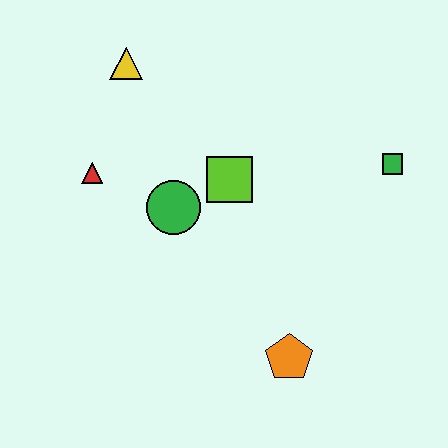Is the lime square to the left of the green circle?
No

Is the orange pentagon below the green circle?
Yes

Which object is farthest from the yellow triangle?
The orange pentagon is farthest from the yellow triangle.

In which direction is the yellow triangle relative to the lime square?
The yellow triangle is above the lime square.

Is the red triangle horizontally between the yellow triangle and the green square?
No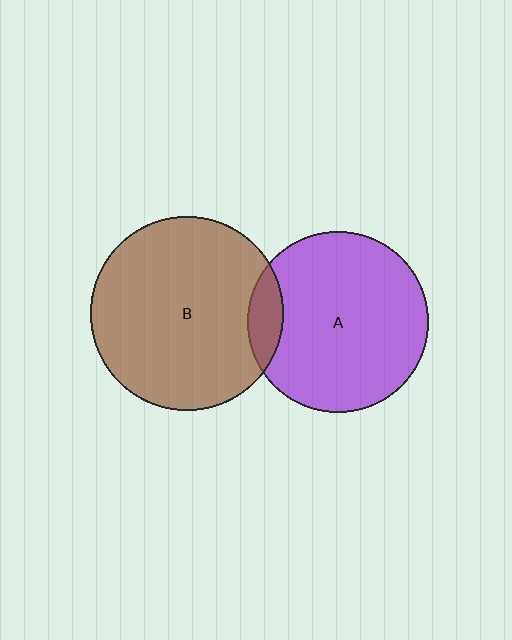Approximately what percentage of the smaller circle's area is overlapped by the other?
Approximately 10%.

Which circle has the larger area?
Circle B (brown).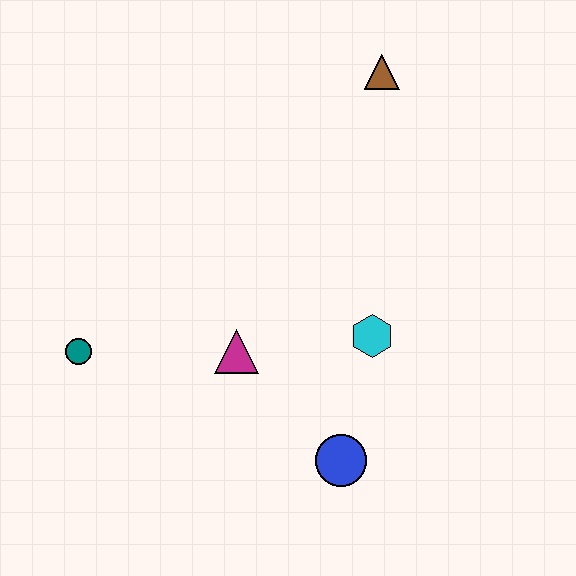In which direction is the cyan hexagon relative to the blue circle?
The cyan hexagon is above the blue circle.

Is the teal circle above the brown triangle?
No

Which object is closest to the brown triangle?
The cyan hexagon is closest to the brown triangle.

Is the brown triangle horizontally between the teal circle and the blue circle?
No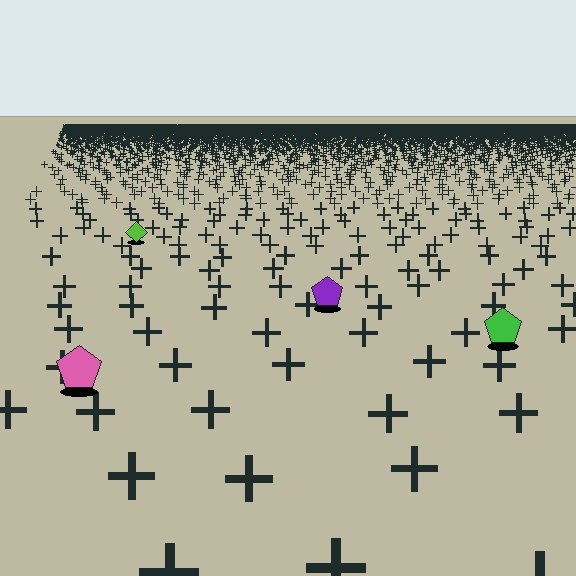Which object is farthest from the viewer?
The lime diamond is farthest from the viewer. It appears smaller and the ground texture around it is denser.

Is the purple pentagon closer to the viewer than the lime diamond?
Yes. The purple pentagon is closer — you can tell from the texture gradient: the ground texture is coarser near it.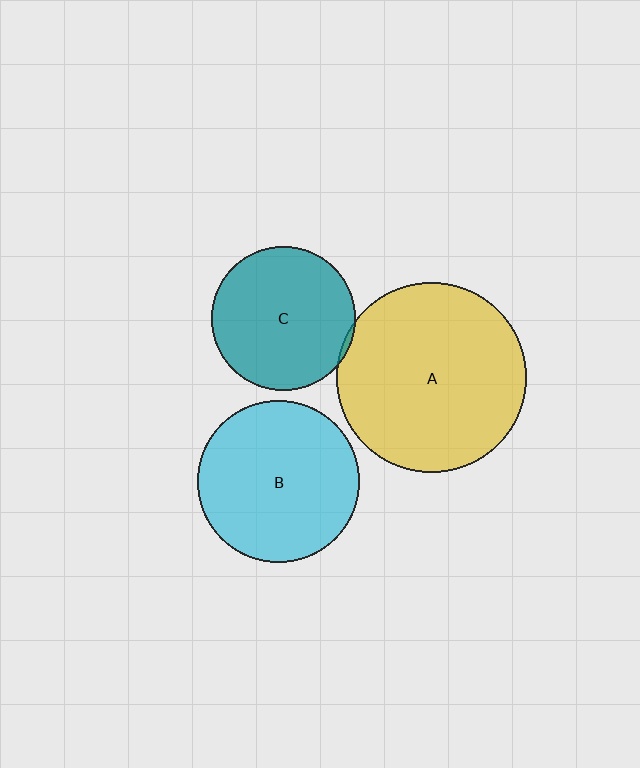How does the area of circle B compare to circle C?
Approximately 1.3 times.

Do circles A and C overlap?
Yes.